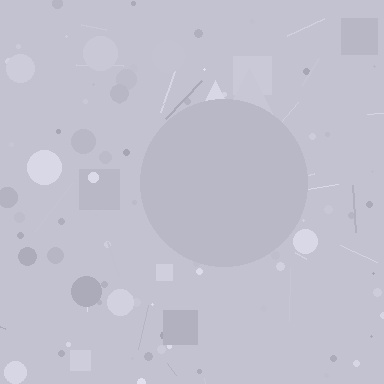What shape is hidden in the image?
A circle is hidden in the image.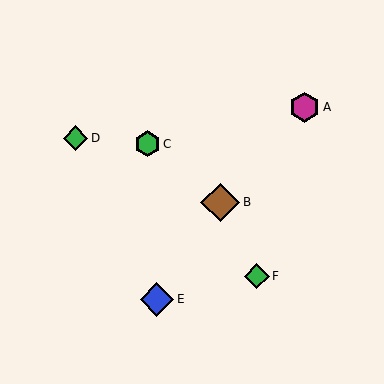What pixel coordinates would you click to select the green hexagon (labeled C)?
Click at (148, 144) to select the green hexagon C.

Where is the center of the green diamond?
The center of the green diamond is at (257, 276).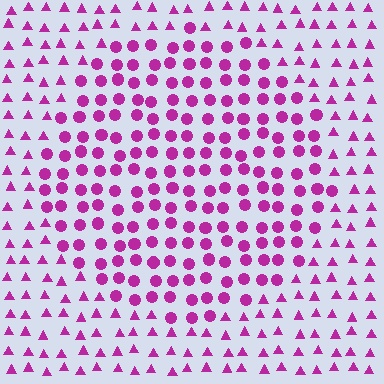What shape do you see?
I see a circle.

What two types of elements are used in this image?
The image uses circles inside the circle region and triangles outside it.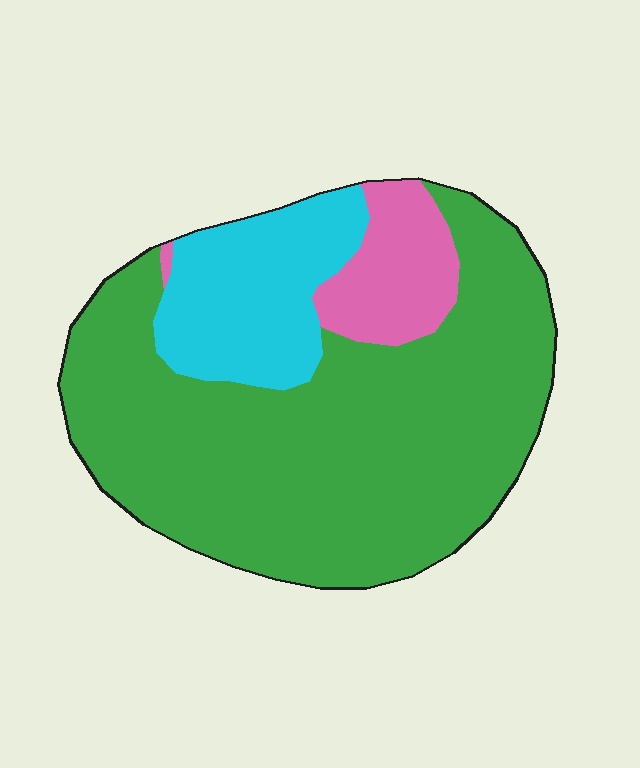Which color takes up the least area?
Pink, at roughly 10%.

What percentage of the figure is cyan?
Cyan covers about 20% of the figure.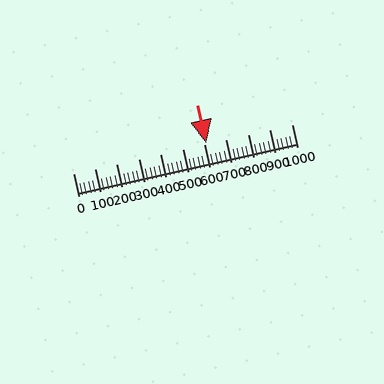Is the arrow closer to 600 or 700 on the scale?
The arrow is closer to 600.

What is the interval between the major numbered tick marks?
The major tick marks are spaced 100 units apart.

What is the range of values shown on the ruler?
The ruler shows values from 0 to 1000.